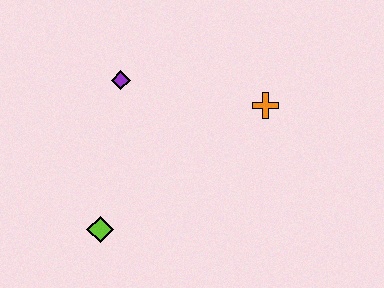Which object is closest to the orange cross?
The purple diamond is closest to the orange cross.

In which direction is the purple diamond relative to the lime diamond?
The purple diamond is above the lime diamond.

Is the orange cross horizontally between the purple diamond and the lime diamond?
No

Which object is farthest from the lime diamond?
The orange cross is farthest from the lime diamond.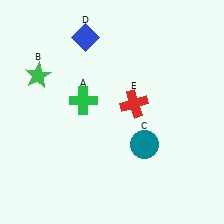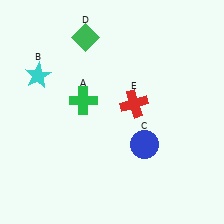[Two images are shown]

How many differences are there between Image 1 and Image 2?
There are 3 differences between the two images.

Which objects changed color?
B changed from green to cyan. C changed from teal to blue. D changed from blue to green.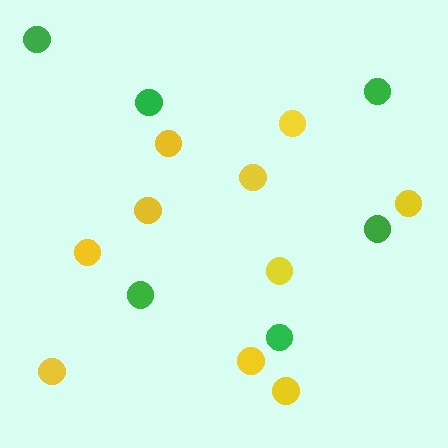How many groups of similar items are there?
There are 2 groups: one group of yellow circles (10) and one group of green circles (6).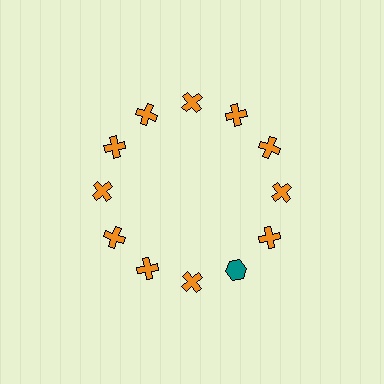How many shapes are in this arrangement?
There are 12 shapes arranged in a ring pattern.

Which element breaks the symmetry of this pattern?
The teal hexagon at roughly the 5 o'clock position breaks the symmetry. All other shapes are orange crosses.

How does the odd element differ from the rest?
It differs in both color (teal instead of orange) and shape (hexagon instead of cross).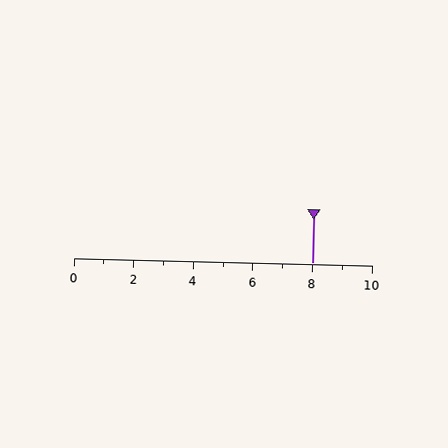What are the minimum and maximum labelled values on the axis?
The axis runs from 0 to 10.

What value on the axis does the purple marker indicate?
The marker indicates approximately 8.